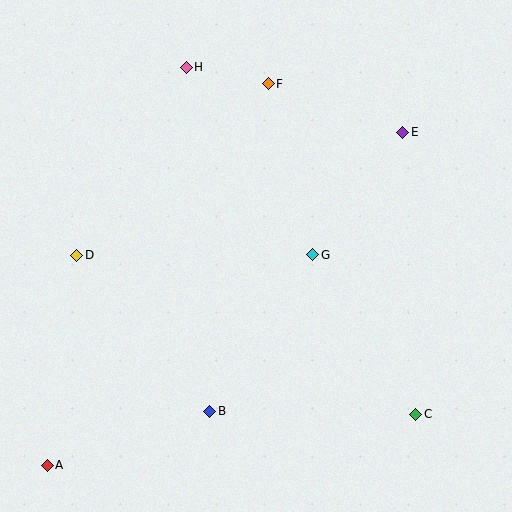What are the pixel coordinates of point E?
Point E is at (403, 132).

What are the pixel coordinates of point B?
Point B is at (210, 411).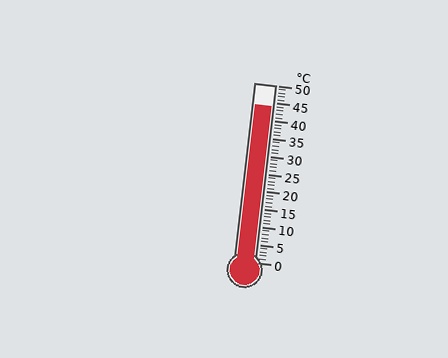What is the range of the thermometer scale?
The thermometer scale ranges from 0°C to 50°C.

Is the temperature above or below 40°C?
The temperature is above 40°C.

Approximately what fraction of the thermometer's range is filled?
The thermometer is filled to approximately 90% of its range.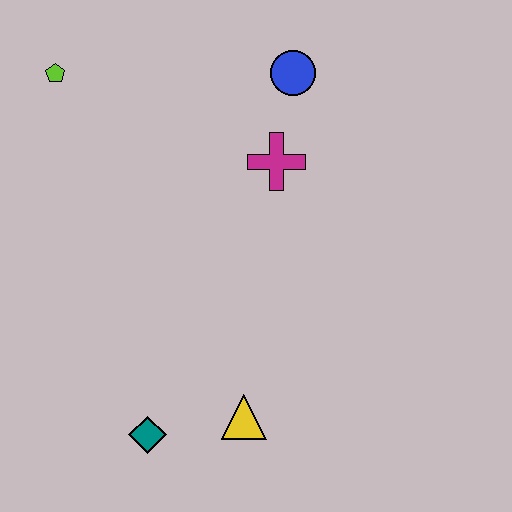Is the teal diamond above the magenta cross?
No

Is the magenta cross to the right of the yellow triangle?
Yes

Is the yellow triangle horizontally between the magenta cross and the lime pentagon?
Yes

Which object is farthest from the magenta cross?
The teal diamond is farthest from the magenta cross.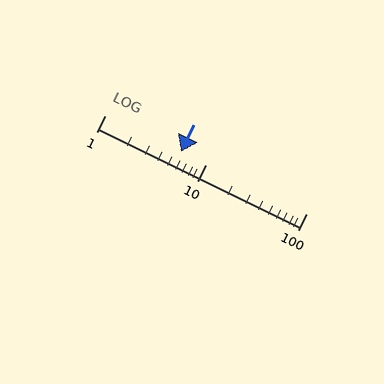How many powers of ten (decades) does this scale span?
The scale spans 2 decades, from 1 to 100.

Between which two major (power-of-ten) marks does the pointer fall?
The pointer is between 1 and 10.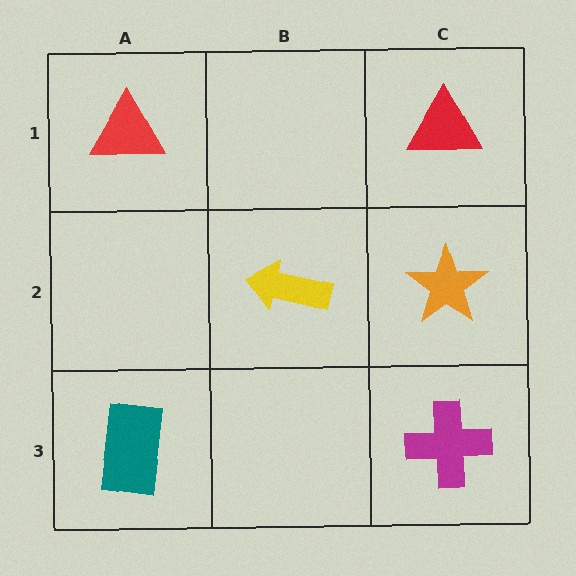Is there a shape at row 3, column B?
No, that cell is empty.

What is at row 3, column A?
A teal rectangle.